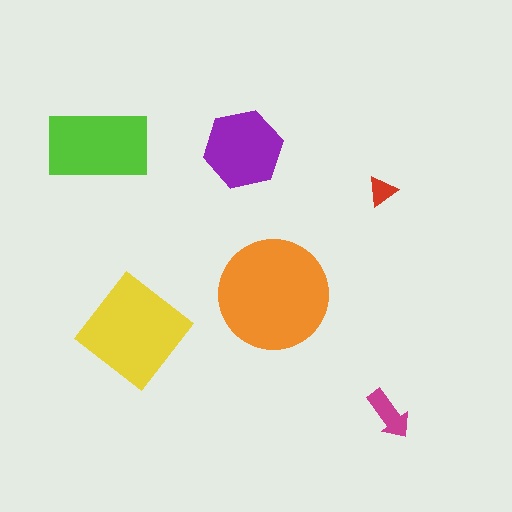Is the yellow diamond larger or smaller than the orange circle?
Smaller.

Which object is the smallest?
The red triangle.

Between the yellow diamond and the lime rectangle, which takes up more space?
The yellow diamond.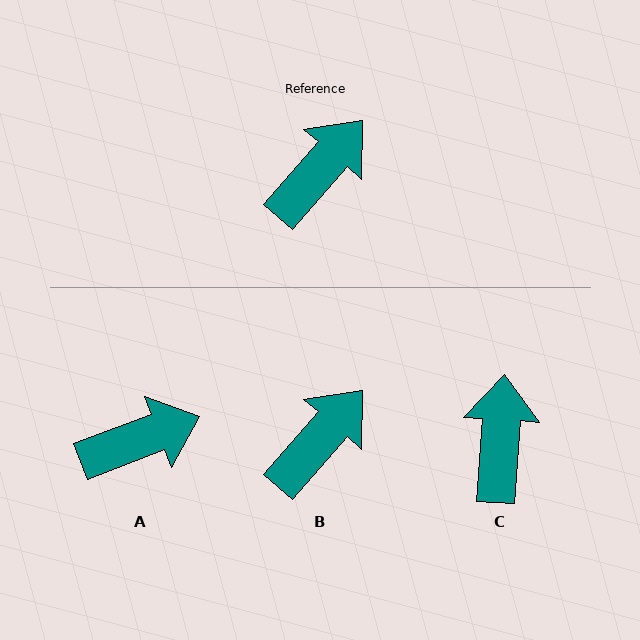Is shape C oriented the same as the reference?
No, it is off by about 37 degrees.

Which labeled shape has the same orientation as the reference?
B.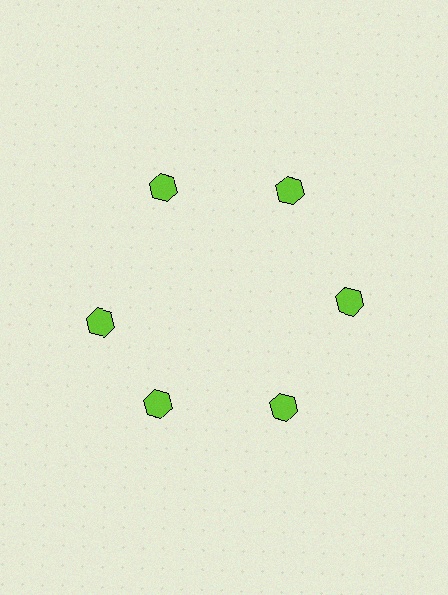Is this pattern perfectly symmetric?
No. The 6 lime hexagons are arranged in a ring, but one element near the 9 o'clock position is rotated out of alignment along the ring, breaking the 6-fold rotational symmetry.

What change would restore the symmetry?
The symmetry would be restored by rotating it back into even spacing with its neighbors so that all 6 hexagons sit at equal angles and equal distance from the center.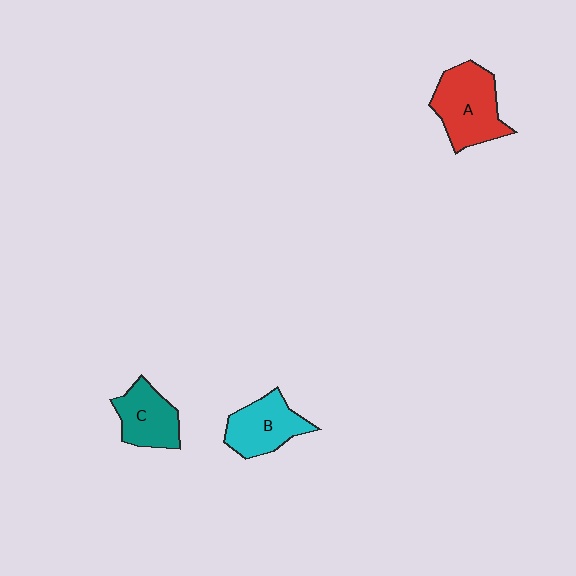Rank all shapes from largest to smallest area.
From largest to smallest: A (red), B (cyan), C (teal).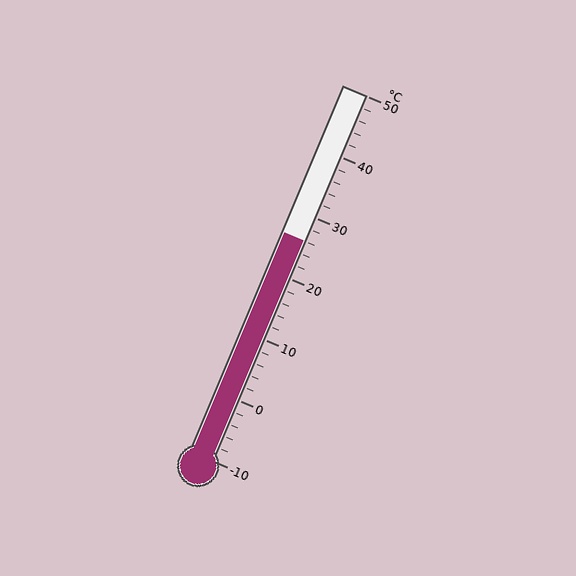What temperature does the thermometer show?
The thermometer shows approximately 26°C.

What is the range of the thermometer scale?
The thermometer scale ranges from -10°C to 50°C.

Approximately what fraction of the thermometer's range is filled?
The thermometer is filled to approximately 60% of its range.